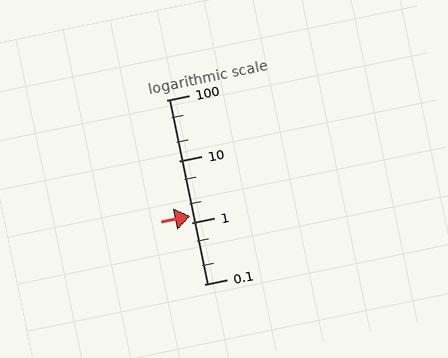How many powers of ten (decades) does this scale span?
The scale spans 3 decades, from 0.1 to 100.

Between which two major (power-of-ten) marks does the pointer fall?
The pointer is between 1 and 10.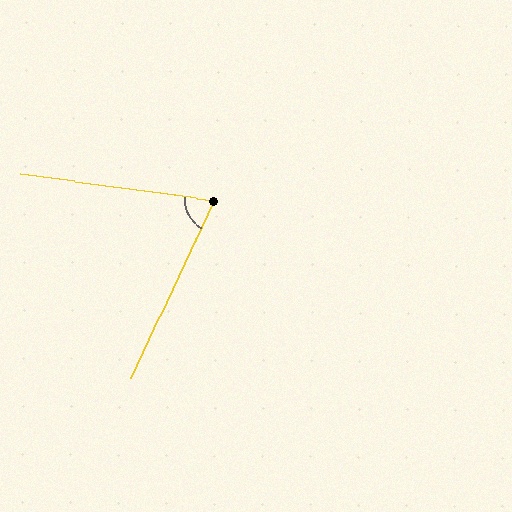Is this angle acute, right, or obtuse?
It is acute.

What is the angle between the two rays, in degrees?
Approximately 73 degrees.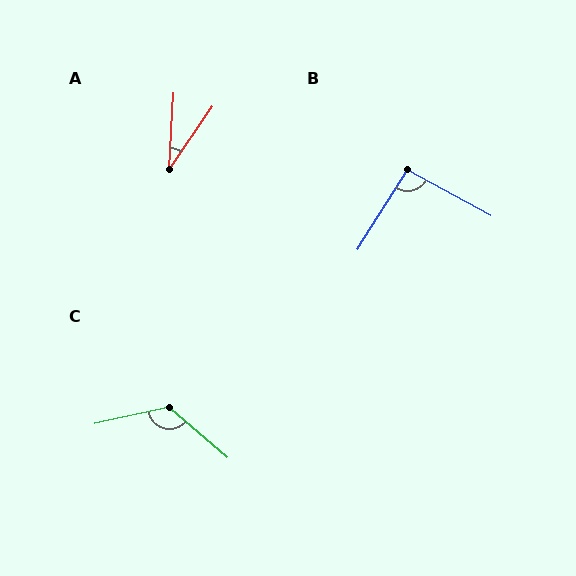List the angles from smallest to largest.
A (31°), B (93°), C (126°).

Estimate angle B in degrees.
Approximately 93 degrees.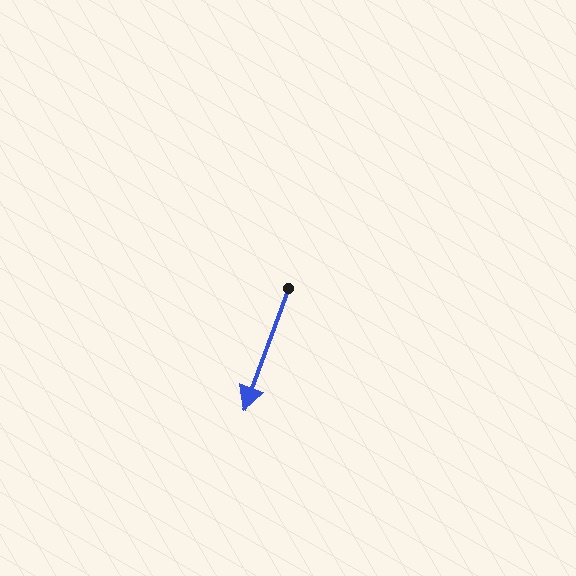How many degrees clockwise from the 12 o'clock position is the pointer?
Approximately 200 degrees.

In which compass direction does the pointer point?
South.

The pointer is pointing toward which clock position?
Roughly 7 o'clock.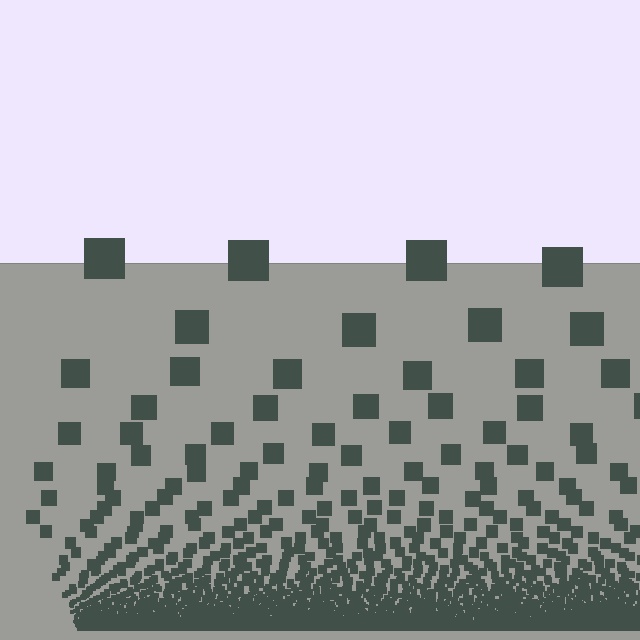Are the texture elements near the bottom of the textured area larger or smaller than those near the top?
Smaller. The gradient is inverted — elements near the bottom are smaller and denser.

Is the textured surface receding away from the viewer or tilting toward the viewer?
The surface appears to tilt toward the viewer. Texture elements get larger and sparser toward the top.